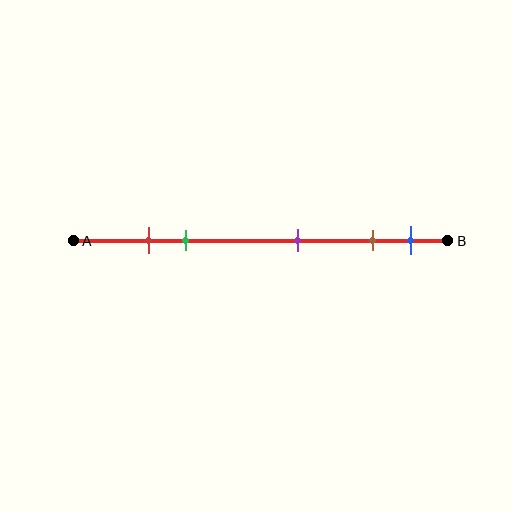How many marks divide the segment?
There are 5 marks dividing the segment.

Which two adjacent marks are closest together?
The red and green marks are the closest adjacent pair.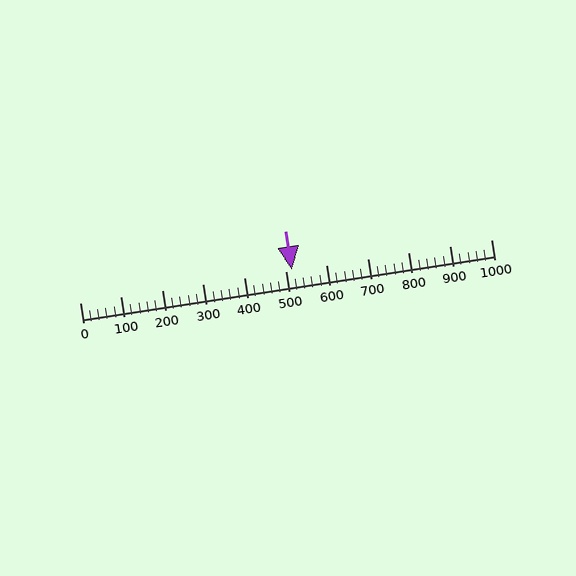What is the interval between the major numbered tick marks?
The major tick marks are spaced 100 units apart.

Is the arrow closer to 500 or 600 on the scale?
The arrow is closer to 500.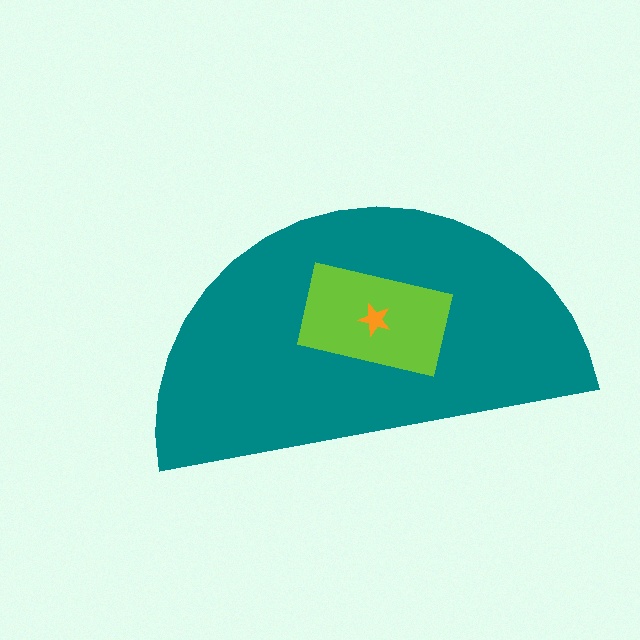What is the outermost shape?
The teal semicircle.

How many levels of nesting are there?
3.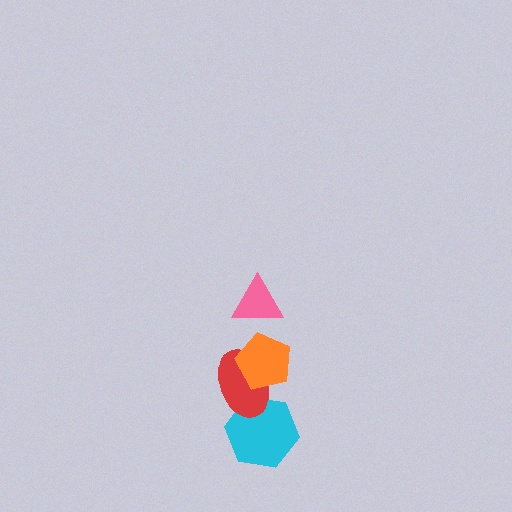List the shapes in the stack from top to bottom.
From top to bottom: the pink triangle, the orange pentagon, the red ellipse, the cyan hexagon.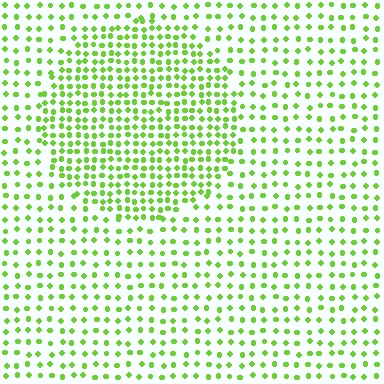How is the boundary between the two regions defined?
The boundary is defined by a change in element density (approximately 1.9x ratio). All elements are the same color, size, and shape.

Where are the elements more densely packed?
The elements are more densely packed inside the circle boundary.